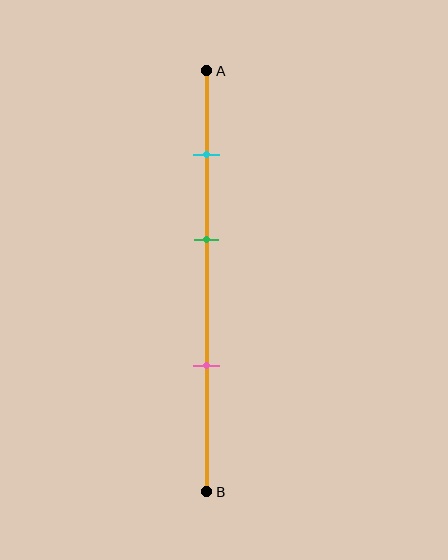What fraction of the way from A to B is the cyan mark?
The cyan mark is approximately 20% (0.2) of the way from A to B.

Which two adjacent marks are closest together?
The cyan and green marks are the closest adjacent pair.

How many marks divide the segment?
There are 3 marks dividing the segment.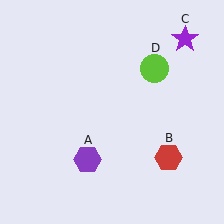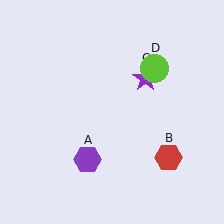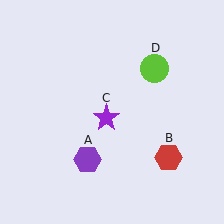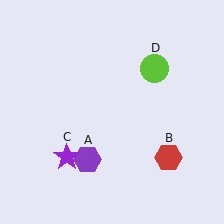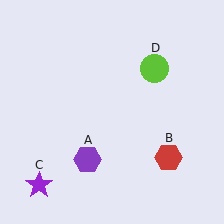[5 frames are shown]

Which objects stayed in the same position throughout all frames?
Purple hexagon (object A) and red hexagon (object B) and lime circle (object D) remained stationary.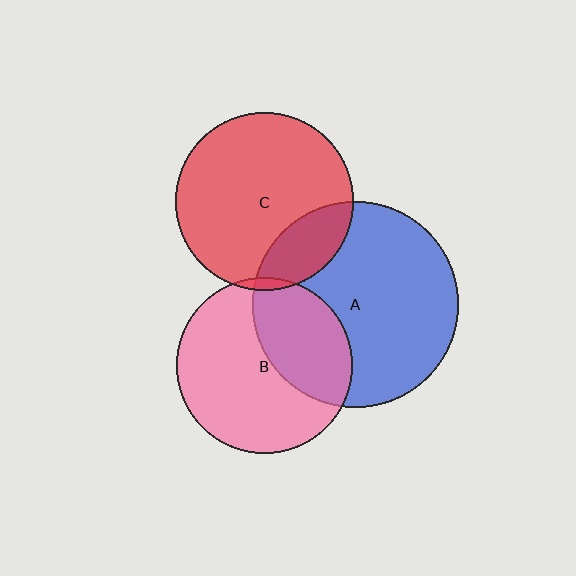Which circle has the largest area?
Circle A (blue).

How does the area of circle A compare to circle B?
Approximately 1.4 times.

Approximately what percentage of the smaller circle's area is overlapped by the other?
Approximately 5%.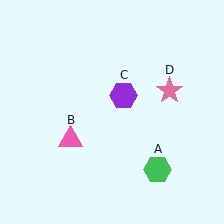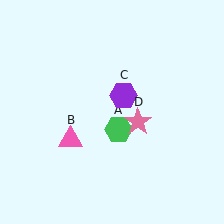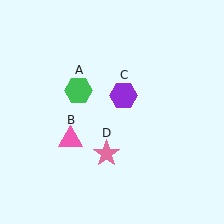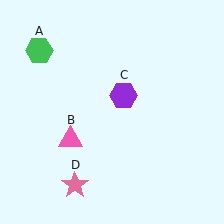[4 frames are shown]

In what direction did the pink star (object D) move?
The pink star (object D) moved down and to the left.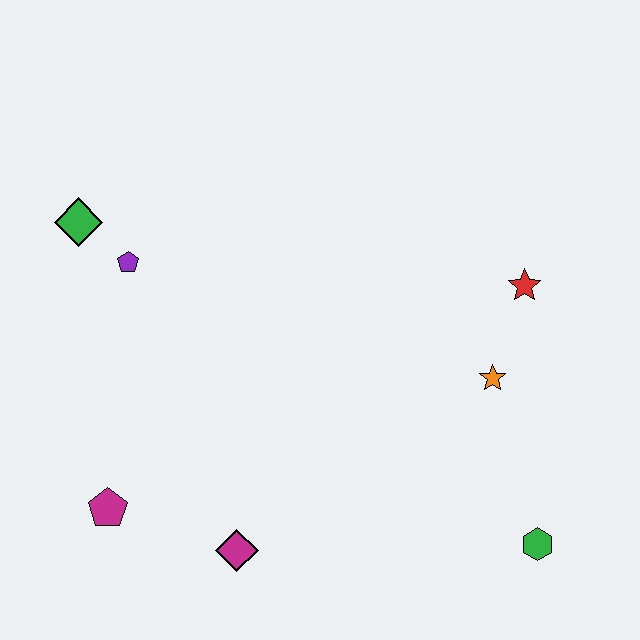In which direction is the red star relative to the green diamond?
The red star is to the right of the green diamond.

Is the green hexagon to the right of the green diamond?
Yes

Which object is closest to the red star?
The orange star is closest to the red star.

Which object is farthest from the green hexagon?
The green diamond is farthest from the green hexagon.